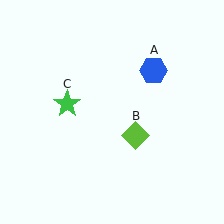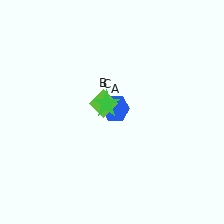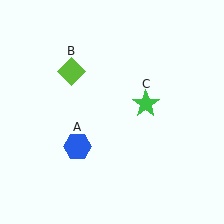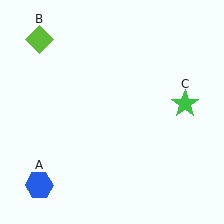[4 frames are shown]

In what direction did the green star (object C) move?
The green star (object C) moved right.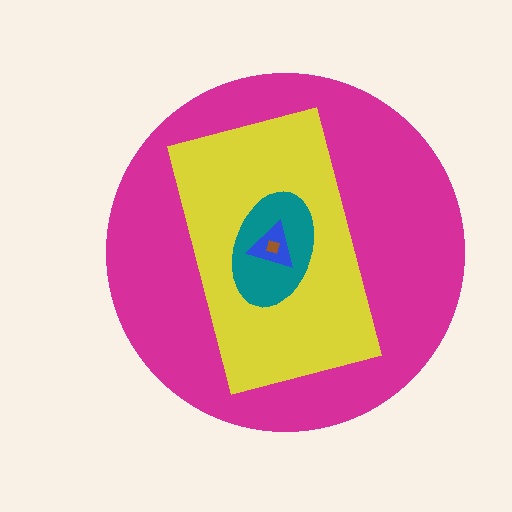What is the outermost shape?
The magenta circle.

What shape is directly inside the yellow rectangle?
The teal ellipse.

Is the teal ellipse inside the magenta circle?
Yes.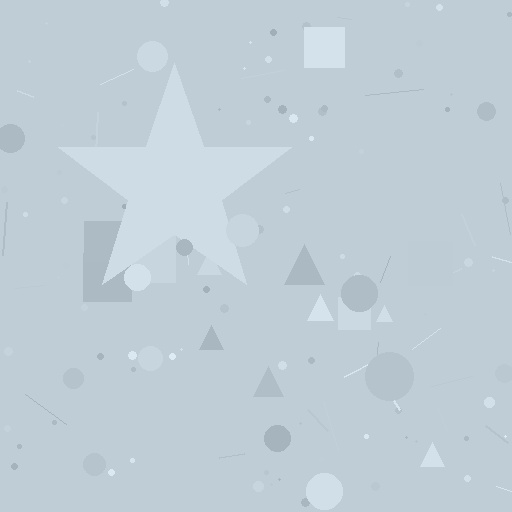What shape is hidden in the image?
A star is hidden in the image.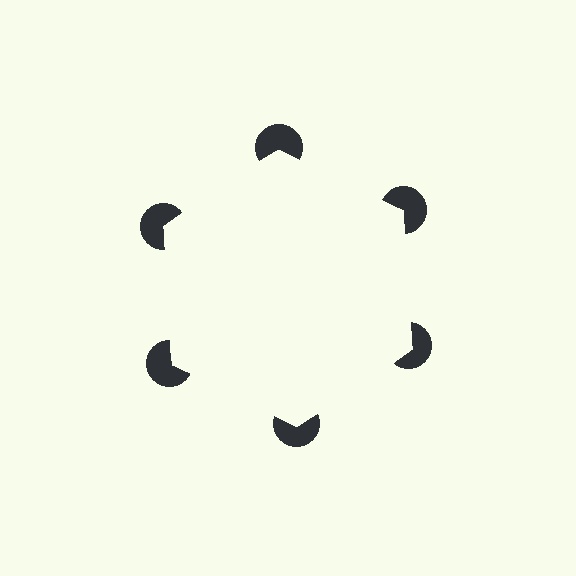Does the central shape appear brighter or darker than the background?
It typically appears slightly brighter than the background, even though no actual brightness change is drawn.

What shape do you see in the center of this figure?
An illusory hexagon — its edges are inferred from the aligned wedge cuts in the pac-man discs, not physically drawn.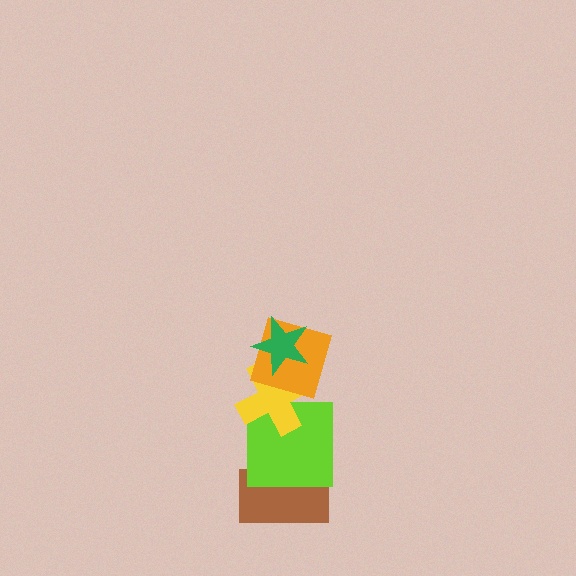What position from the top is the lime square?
The lime square is 4th from the top.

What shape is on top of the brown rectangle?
The lime square is on top of the brown rectangle.